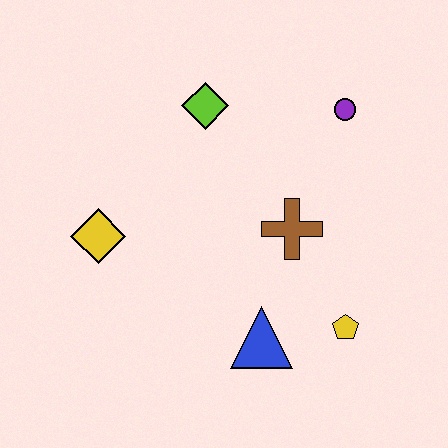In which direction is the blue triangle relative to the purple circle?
The blue triangle is below the purple circle.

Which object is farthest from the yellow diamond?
The purple circle is farthest from the yellow diamond.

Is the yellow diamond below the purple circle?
Yes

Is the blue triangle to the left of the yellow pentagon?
Yes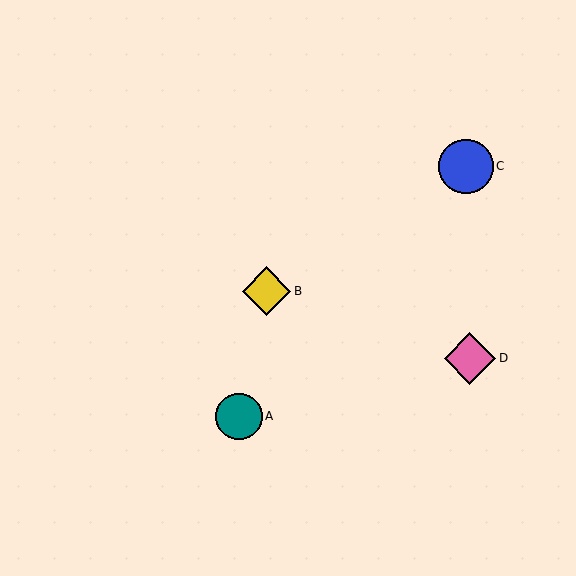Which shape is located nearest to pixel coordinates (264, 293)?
The yellow diamond (labeled B) at (266, 291) is nearest to that location.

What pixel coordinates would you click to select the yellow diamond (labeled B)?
Click at (266, 291) to select the yellow diamond B.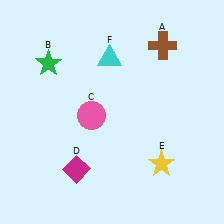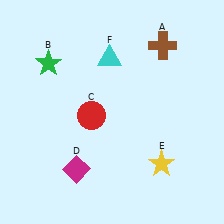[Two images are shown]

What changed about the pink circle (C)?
In Image 1, C is pink. In Image 2, it changed to red.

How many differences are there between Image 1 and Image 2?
There is 1 difference between the two images.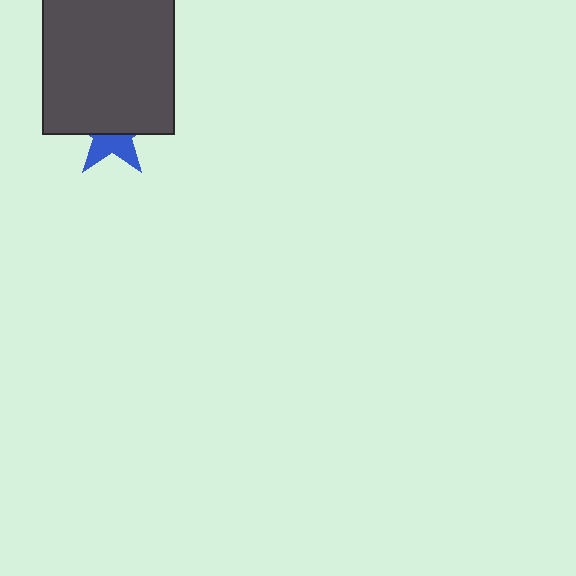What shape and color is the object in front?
The object in front is a dark gray rectangle.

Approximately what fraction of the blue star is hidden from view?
Roughly 60% of the blue star is hidden behind the dark gray rectangle.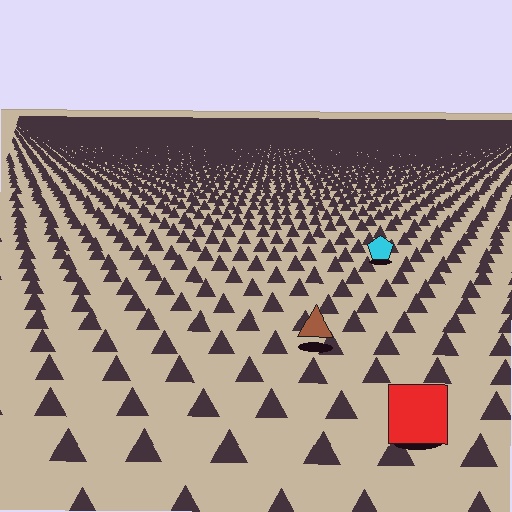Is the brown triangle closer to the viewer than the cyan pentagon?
Yes. The brown triangle is closer — you can tell from the texture gradient: the ground texture is coarser near it.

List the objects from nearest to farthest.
From nearest to farthest: the red square, the brown triangle, the cyan pentagon.